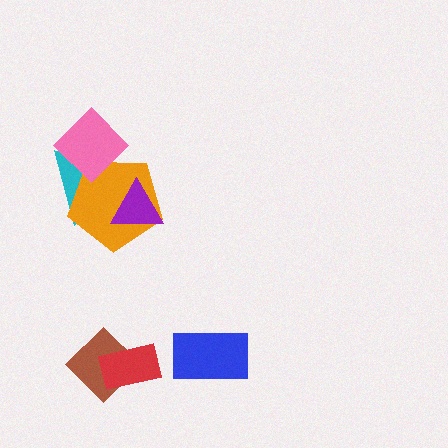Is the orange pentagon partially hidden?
Yes, it is partially covered by another shape.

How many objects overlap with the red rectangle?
1 object overlaps with the red rectangle.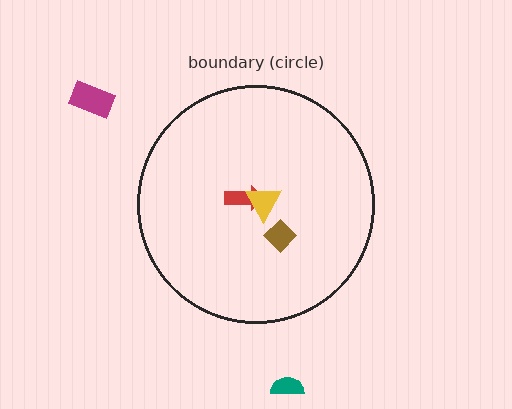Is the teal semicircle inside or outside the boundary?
Outside.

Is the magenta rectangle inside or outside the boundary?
Outside.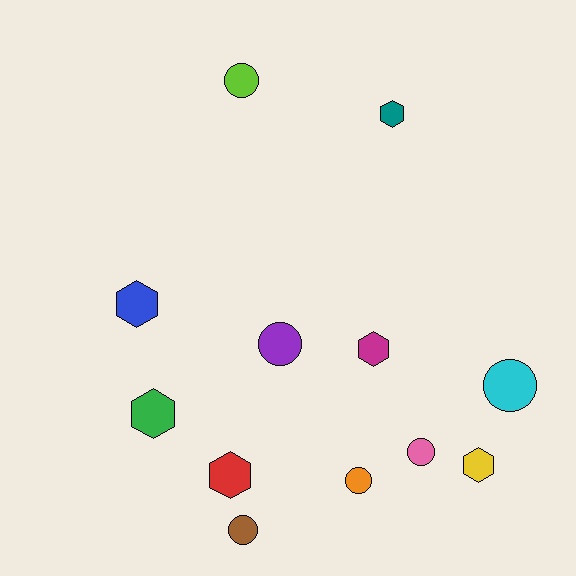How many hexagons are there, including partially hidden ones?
There are 6 hexagons.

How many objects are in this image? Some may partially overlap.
There are 12 objects.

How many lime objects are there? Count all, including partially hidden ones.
There is 1 lime object.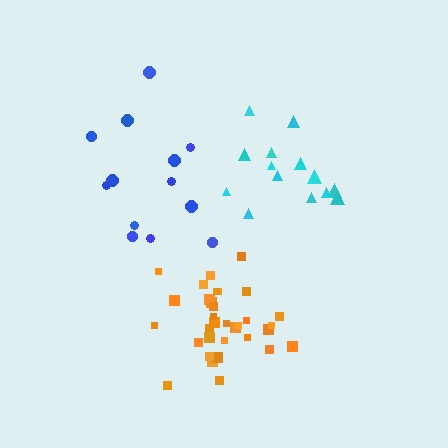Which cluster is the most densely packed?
Orange.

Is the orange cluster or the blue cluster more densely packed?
Orange.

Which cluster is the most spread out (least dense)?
Blue.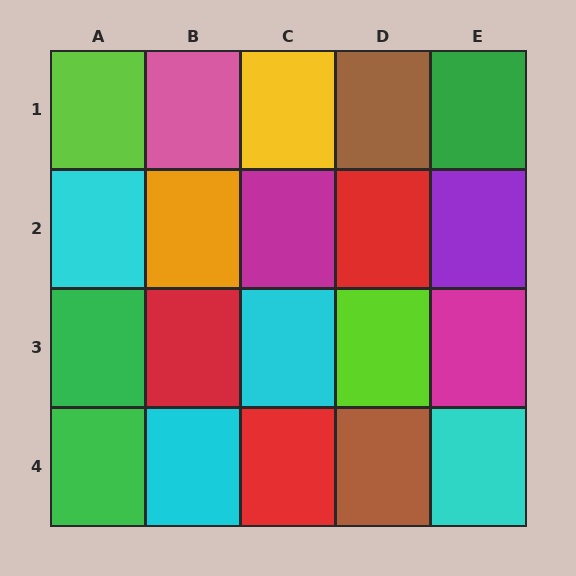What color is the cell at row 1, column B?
Pink.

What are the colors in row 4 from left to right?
Green, cyan, red, brown, cyan.